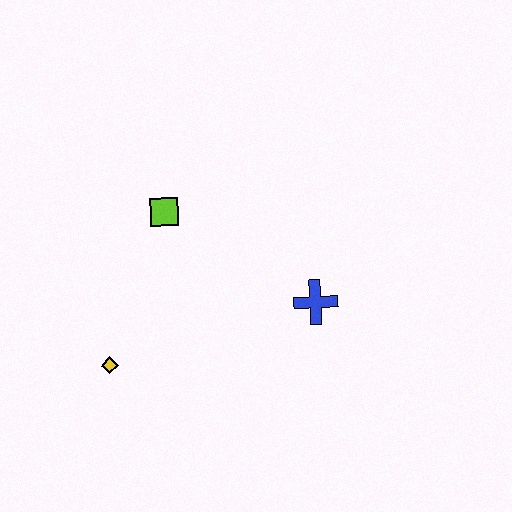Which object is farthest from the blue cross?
The yellow diamond is farthest from the blue cross.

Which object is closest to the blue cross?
The lime square is closest to the blue cross.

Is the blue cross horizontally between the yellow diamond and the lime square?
No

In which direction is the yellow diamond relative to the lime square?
The yellow diamond is below the lime square.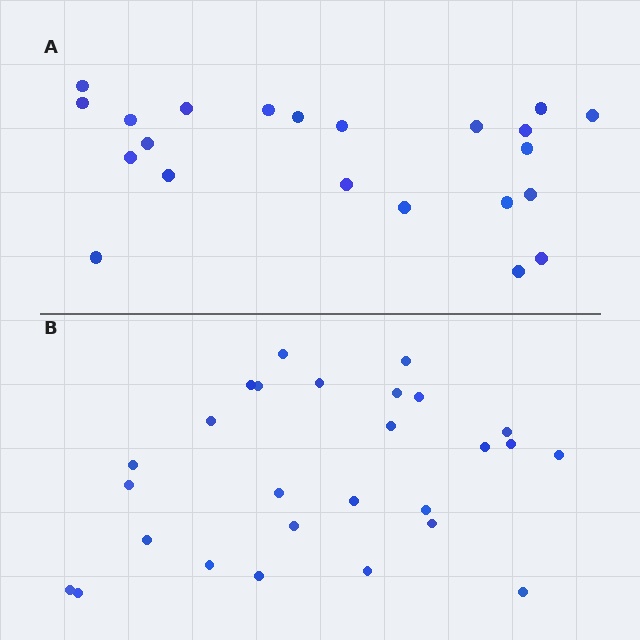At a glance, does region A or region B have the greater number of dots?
Region B (the bottom region) has more dots.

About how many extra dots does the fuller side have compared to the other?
Region B has about 5 more dots than region A.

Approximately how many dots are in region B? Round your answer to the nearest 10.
About 30 dots. (The exact count is 27, which rounds to 30.)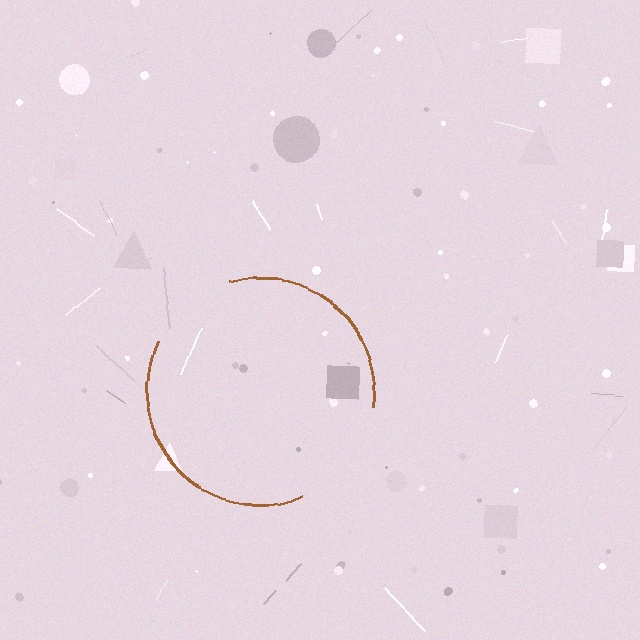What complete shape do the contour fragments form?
The contour fragments form a circle.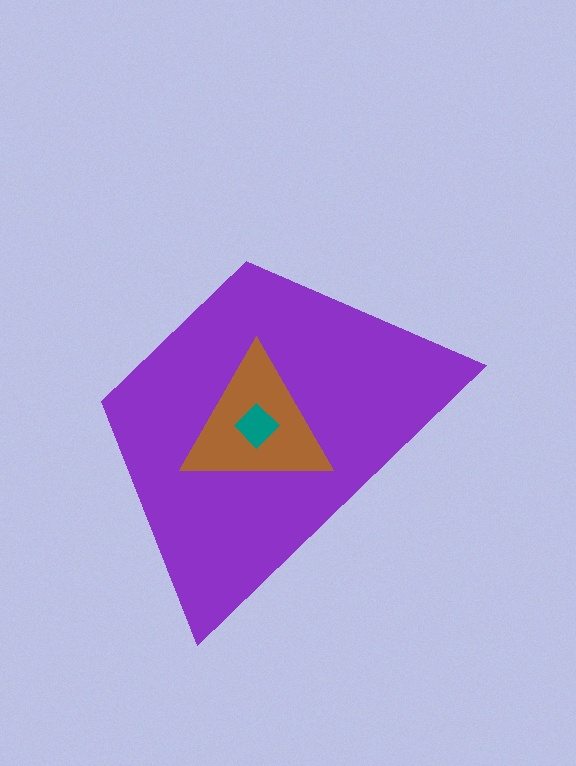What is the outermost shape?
The purple trapezoid.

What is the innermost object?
The teal diamond.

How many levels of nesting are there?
3.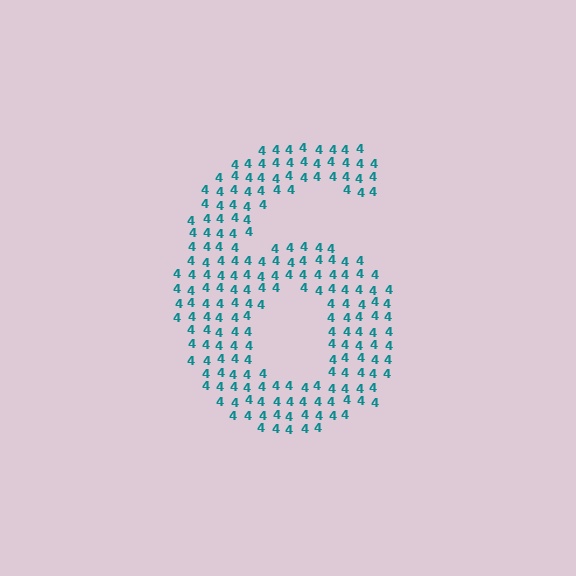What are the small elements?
The small elements are digit 4's.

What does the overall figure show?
The overall figure shows the digit 6.